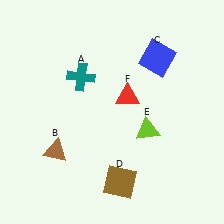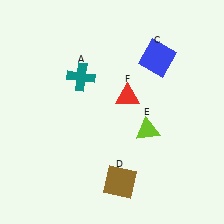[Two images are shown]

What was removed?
The brown triangle (B) was removed in Image 2.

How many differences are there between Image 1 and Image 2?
There is 1 difference between the two images.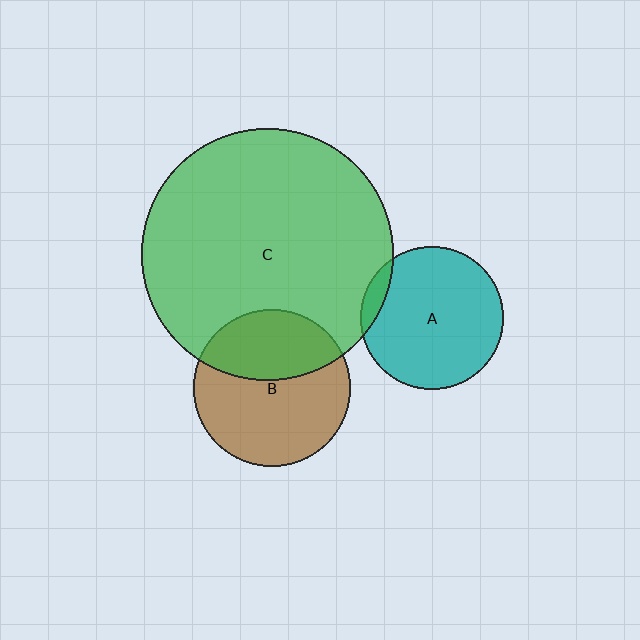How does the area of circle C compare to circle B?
Approximately 2.6 times.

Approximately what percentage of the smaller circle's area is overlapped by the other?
Approximately 5%.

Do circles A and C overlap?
Yes.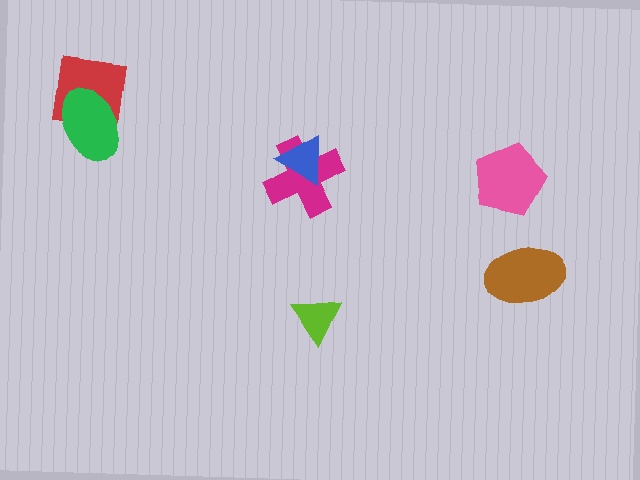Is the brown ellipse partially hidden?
No, no other shape covers it.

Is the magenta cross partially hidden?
Yes, it is partially covered by another shape.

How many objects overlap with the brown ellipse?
0 objects overlap with the brown ellipse.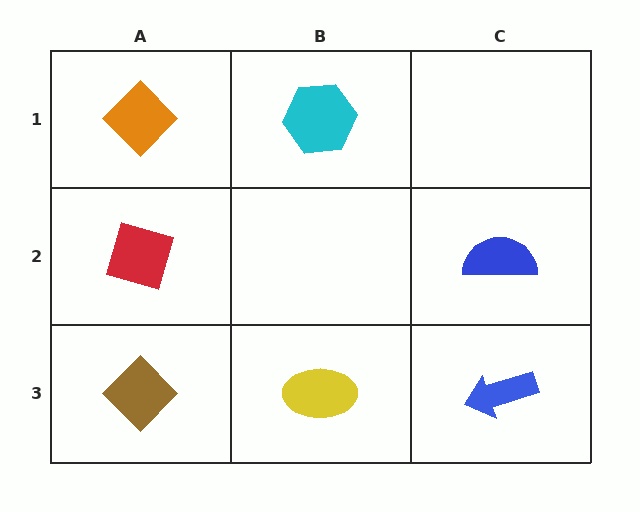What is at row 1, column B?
A cyan hexagon.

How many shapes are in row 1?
2 shapes.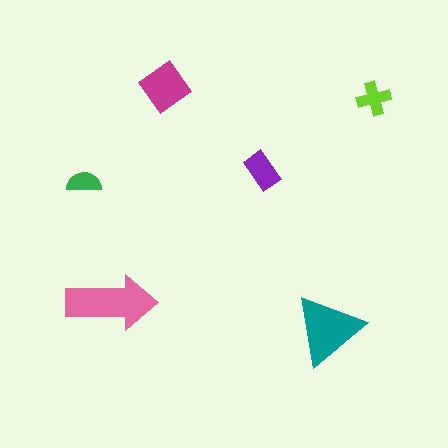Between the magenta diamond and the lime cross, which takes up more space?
The magenta diamond.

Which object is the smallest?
The green semicircle.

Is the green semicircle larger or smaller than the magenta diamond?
Smaller.